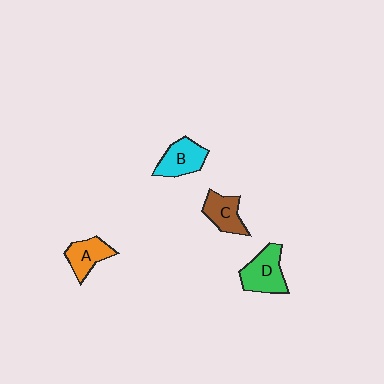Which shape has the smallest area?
Shape C (brown).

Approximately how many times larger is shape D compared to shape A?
Approximately 1.3 times.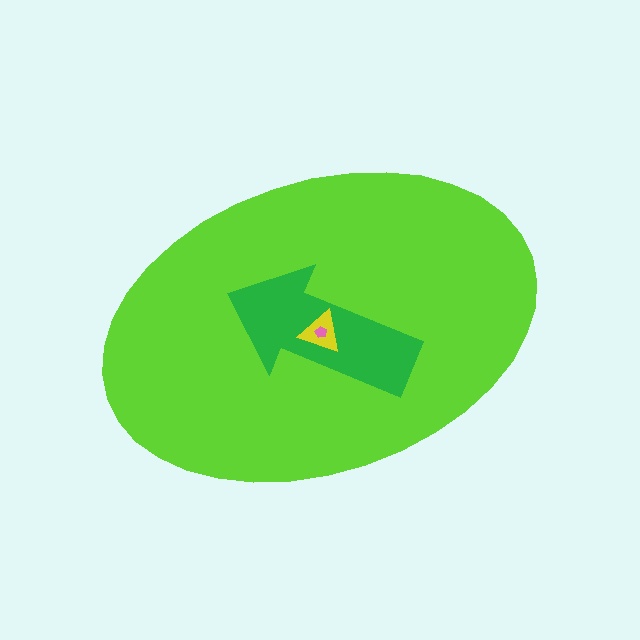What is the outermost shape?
The lime ellipse.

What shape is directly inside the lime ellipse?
The green arrow.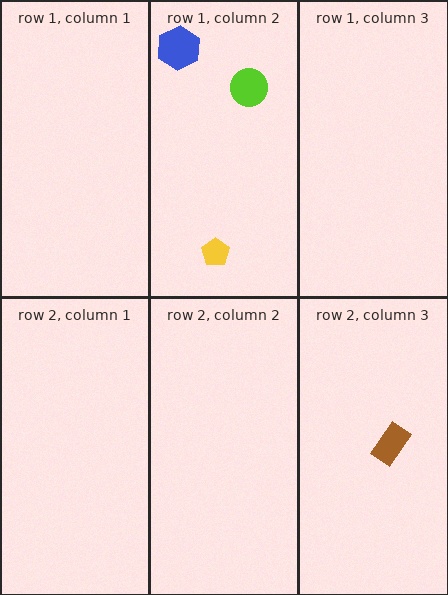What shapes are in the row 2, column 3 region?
The brown rectangle.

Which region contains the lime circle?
The row 1, column 2 region.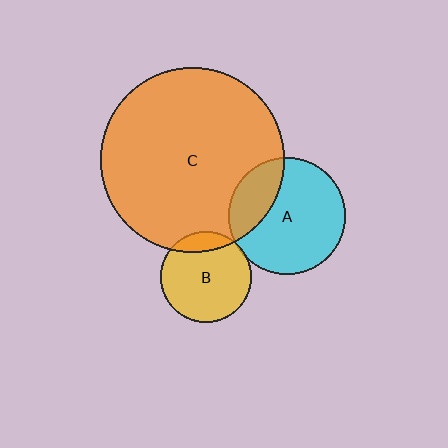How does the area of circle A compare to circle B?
Approximately 1.7 times.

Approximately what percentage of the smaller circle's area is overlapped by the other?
Approximately 15%.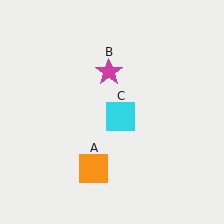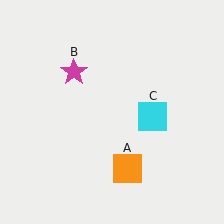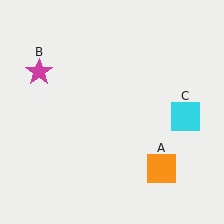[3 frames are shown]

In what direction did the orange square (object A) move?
The orange square (object A) moved right.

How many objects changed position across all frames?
3 objects changed position: orange square (object A), magenta star (object B), cyan square (object C).